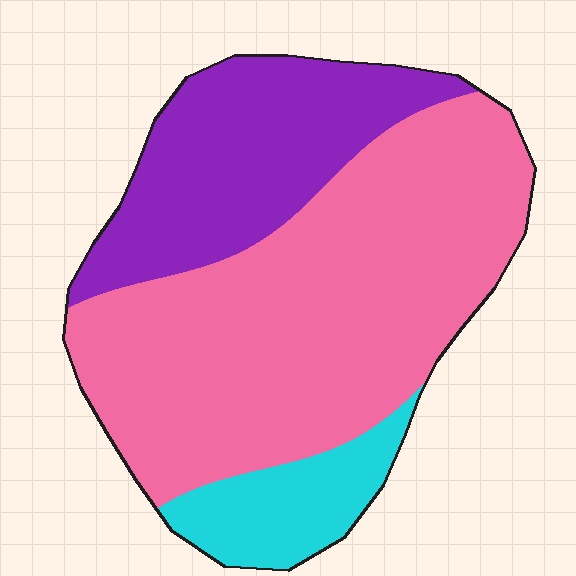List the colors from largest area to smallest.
From largest to smallest: pink, purple, cyan.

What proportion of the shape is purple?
Purple takes up between a quarter and a half of the shape.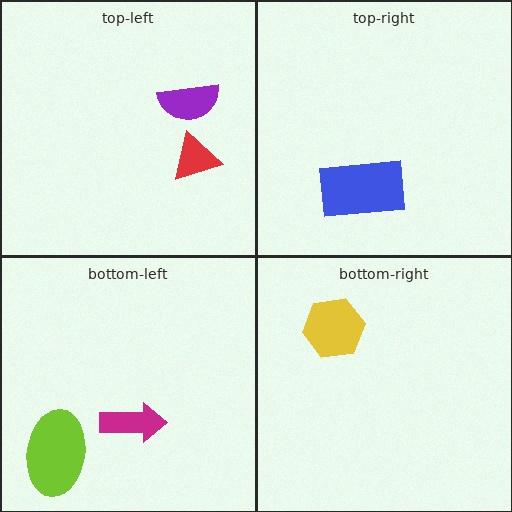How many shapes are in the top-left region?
2.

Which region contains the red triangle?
The top-left region.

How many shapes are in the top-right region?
1.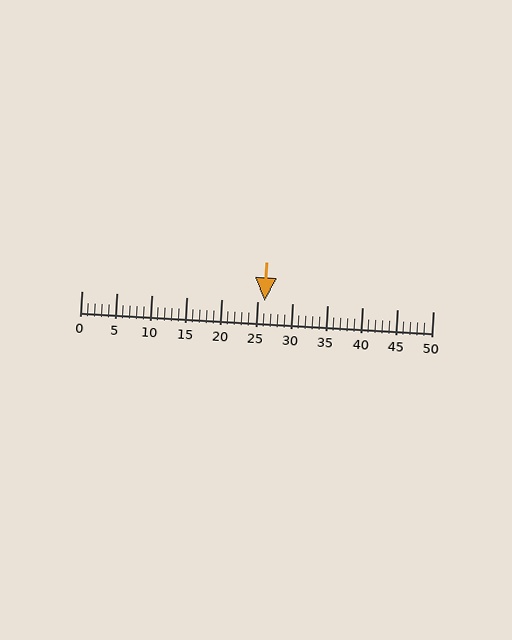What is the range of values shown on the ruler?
The ruler shows values from 0 to 50.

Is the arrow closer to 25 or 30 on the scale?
The arrow is closer to 25.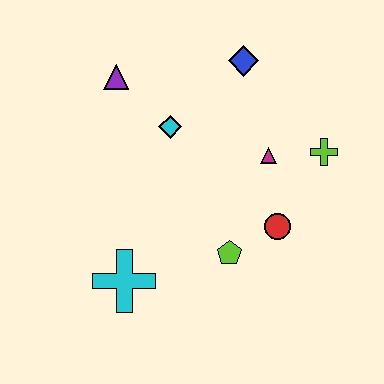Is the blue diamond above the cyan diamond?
Yes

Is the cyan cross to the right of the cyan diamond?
No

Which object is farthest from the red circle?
The purple triangle is farthest from the red circle.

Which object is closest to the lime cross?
The magenta triangle is closest to the lime cross.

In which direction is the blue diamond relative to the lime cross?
The blue diamond is above the lime cross.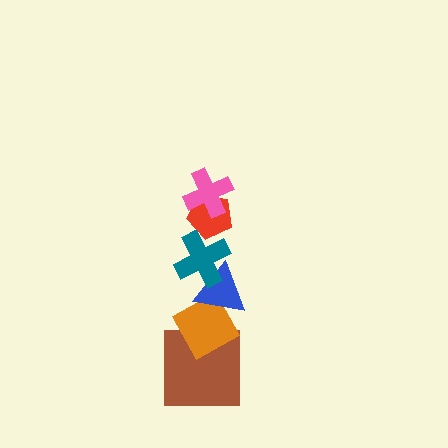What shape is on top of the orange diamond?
The blue triangle is on top of the orange diamond.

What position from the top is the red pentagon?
The red pentagon is 2nd from the top.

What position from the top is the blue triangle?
The blue triangle is 4th from the top.